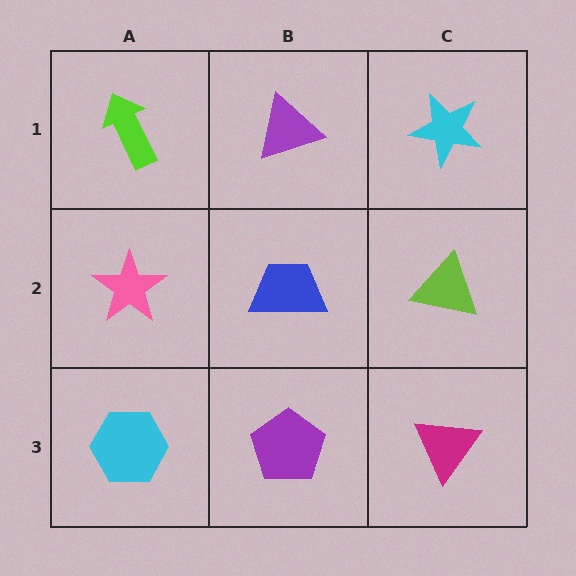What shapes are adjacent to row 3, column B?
A blue trapezoid (row 2, column B), a cyan hexagon (row 3, column A), a magenta triangle (row 3, column C).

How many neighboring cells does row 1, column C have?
2.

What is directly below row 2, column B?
A purple pentagon.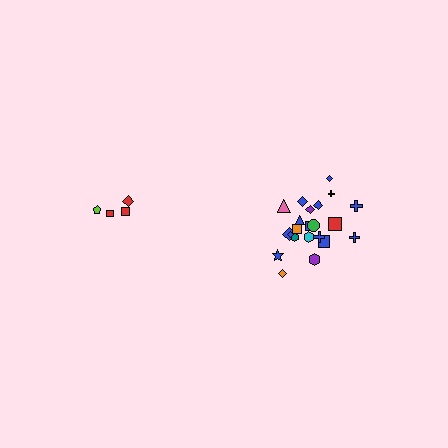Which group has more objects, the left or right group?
The right group.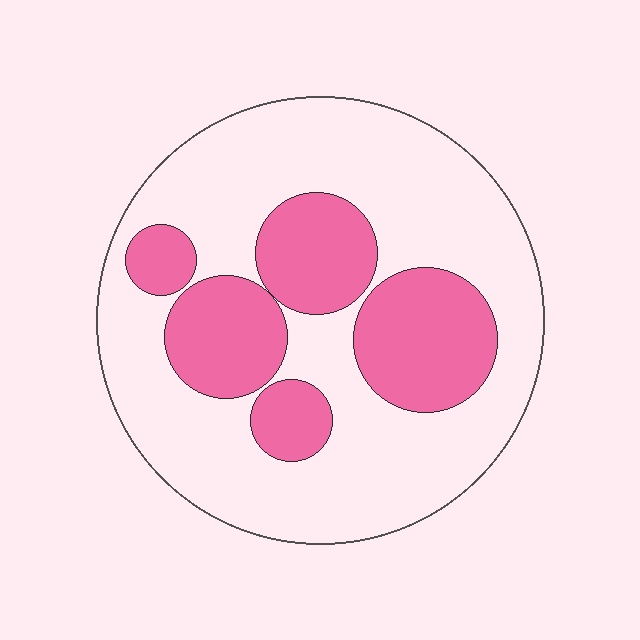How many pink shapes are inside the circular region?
5.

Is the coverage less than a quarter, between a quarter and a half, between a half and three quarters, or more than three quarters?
Between a quarter and a half.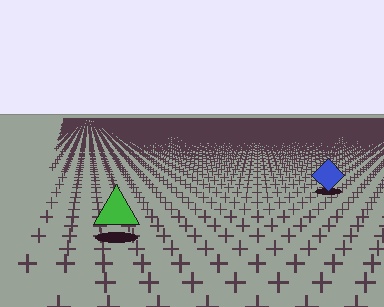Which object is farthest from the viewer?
The blue diamond is farthest from the viewer. It appears smaller and the ground texture around it is denser.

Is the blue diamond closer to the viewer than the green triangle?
No. The green triangle is closer — you can tell from the texture gradient: the ground texture is coarser near it.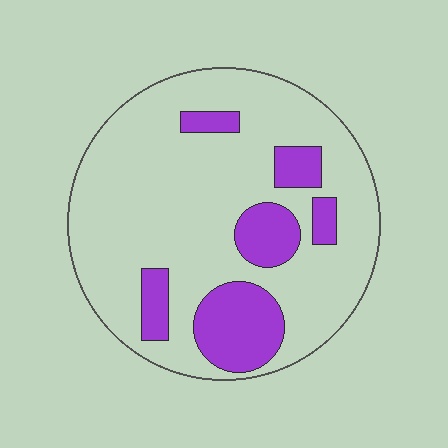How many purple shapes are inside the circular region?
6.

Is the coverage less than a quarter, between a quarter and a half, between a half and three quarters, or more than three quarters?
Less than a quarter.